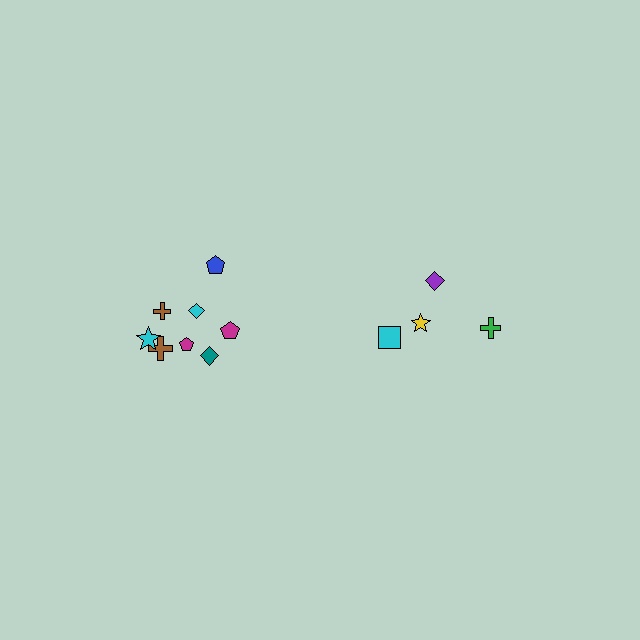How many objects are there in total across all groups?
There are 12 objects.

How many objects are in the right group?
There are 4 objects.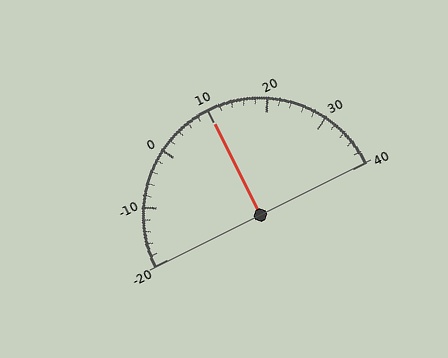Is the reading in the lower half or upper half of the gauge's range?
The reading is in the upper half of the range (-20 to 40).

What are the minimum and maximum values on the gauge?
The gauge ranges from -20 to 40.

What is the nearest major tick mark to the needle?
The nearest major tick mark is 10.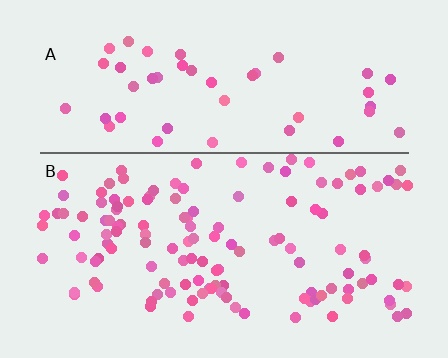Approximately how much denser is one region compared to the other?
Approximately 2.6× — region B over region A.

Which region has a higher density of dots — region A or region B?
B (the bottom).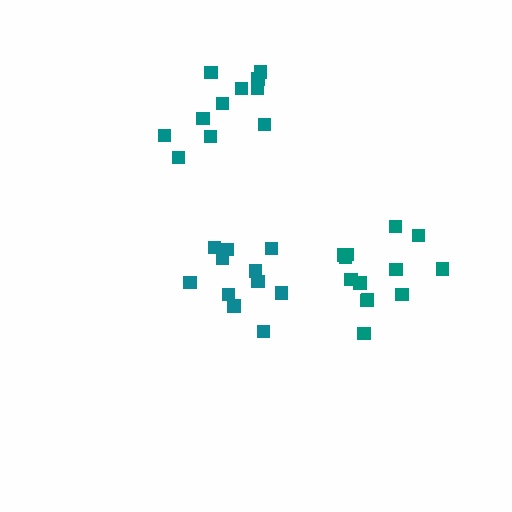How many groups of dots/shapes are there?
There are 3 groups.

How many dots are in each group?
Group 1: 11 dots, Group 2: 13 dots, Group 3: 11 dots (35 total).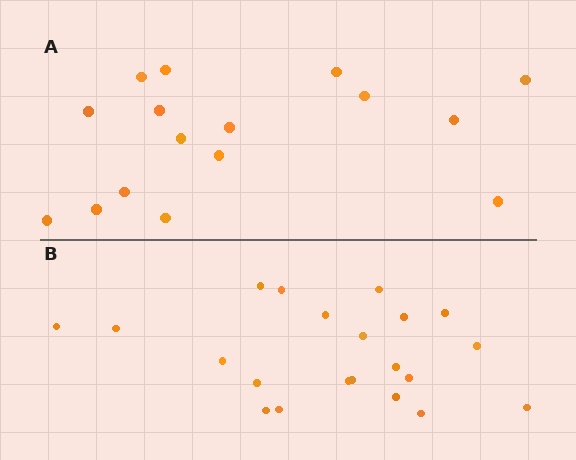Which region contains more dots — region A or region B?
Region B (the bottom region) has more dots.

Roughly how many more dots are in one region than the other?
Region B has about 5 more dots than region A.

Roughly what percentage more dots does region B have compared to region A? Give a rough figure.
About 30% more.